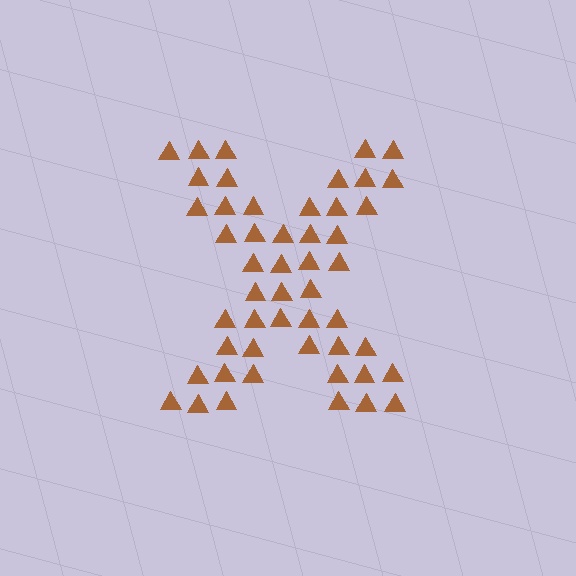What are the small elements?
The small elements are triangles.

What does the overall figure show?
The overall figure shows the letter X.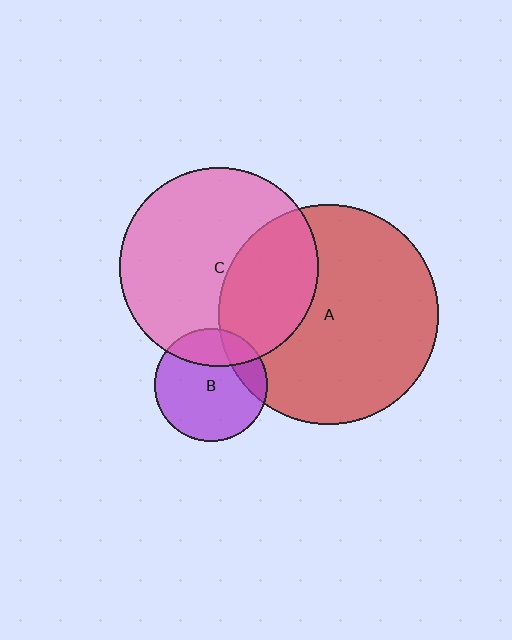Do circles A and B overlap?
Yes.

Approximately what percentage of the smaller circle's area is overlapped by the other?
Approximately 20%.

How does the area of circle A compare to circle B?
Approximately 3.8 times.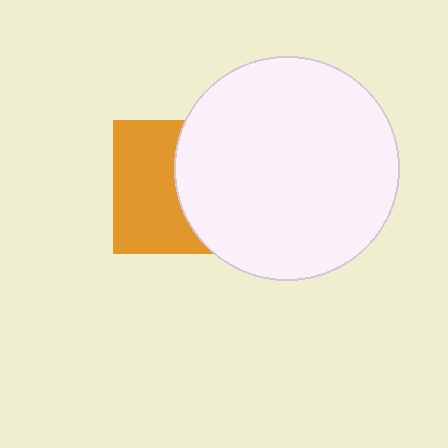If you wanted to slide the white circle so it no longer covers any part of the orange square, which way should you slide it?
Slide it right — that is the most direct way to separate the two shapes.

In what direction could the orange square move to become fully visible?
The orange square could move left. That would shift it out from behind the white circle entirely.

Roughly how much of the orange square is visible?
About half of it is visible (roughly 52%).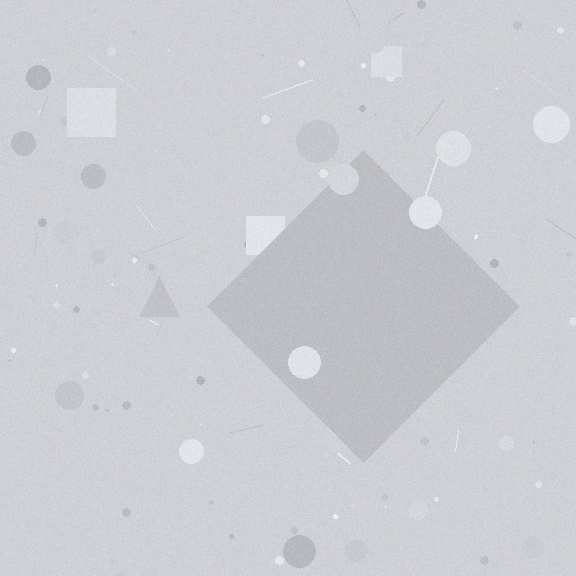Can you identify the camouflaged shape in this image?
The camouflaged shape is a diamond.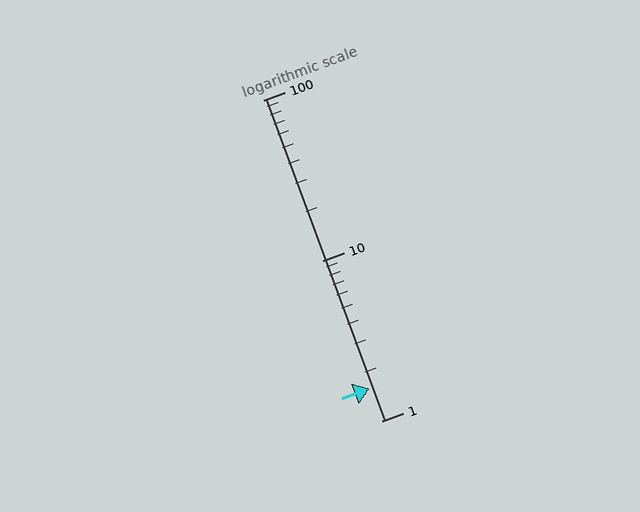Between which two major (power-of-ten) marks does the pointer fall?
The pointer is between 1 and 10.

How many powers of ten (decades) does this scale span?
The scale spans 2 decades, from 1 to 100.